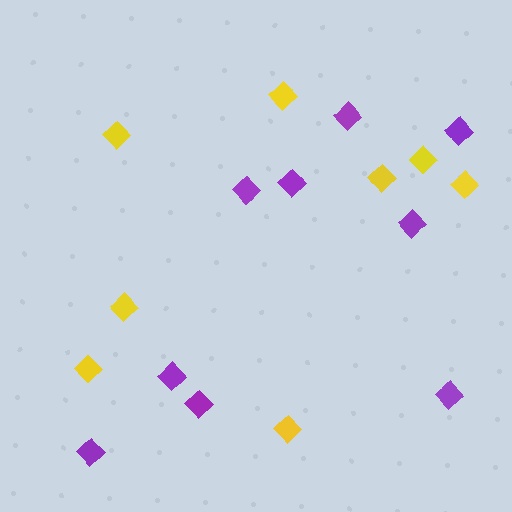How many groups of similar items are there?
There are 2 groups: one group of purple diamonds (9) and one group of yellow diamonds (8).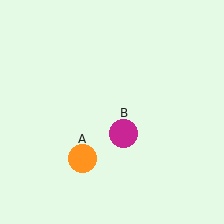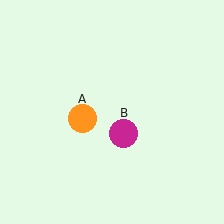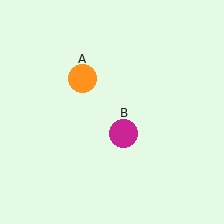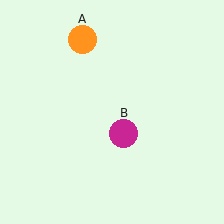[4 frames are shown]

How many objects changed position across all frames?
1 object changed position: orange circle (object A).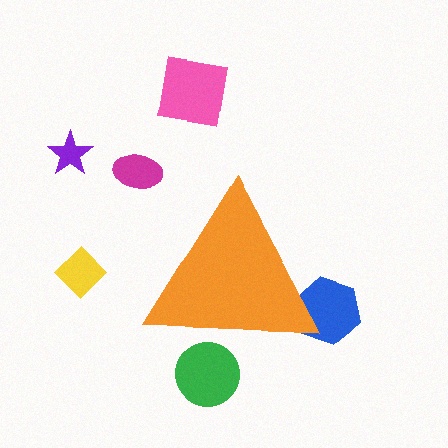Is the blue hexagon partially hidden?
Yes, the blue hexagon is partially hidden behind the orange triangle.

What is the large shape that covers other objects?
An orange triangle.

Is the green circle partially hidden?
Yes, the green circle is partially hidden behind the orange triangle.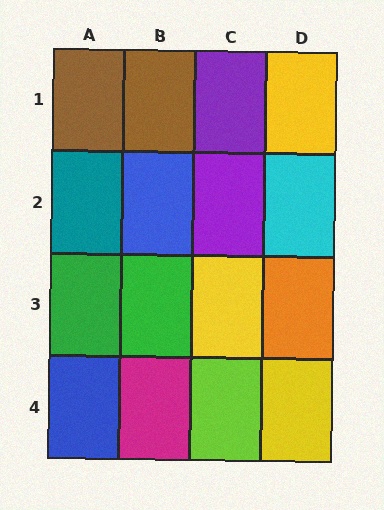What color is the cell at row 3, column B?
Green.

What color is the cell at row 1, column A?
Brown.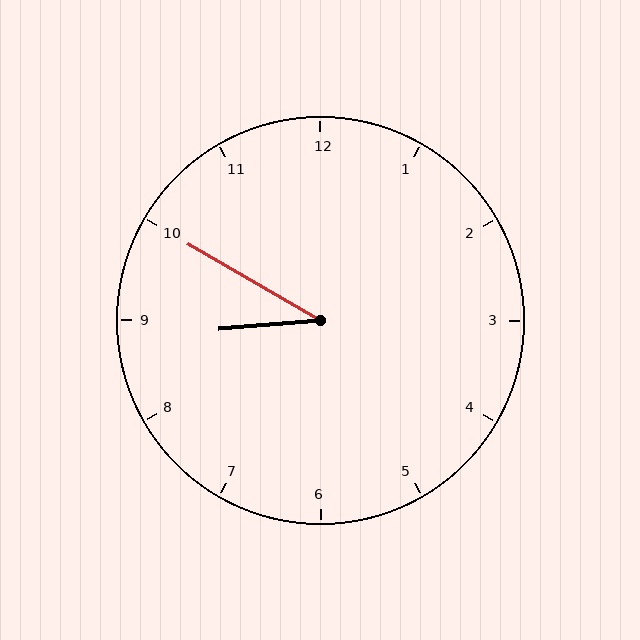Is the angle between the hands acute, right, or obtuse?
It is acute.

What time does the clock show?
8:50.